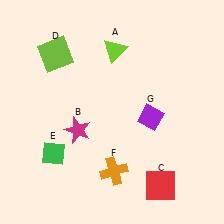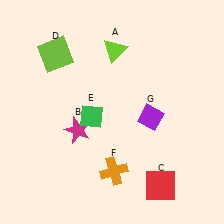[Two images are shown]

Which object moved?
The green diamond (E) moved right.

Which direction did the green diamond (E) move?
The green diamond (E) moved right.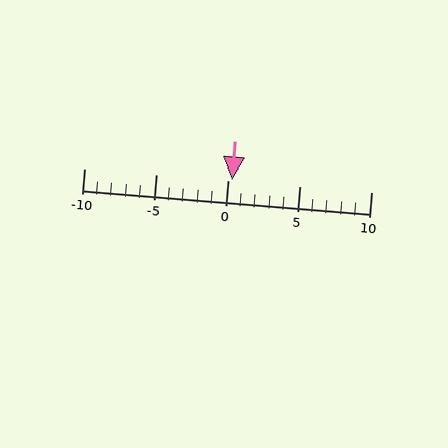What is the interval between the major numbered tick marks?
The major tick marks are spaced 5 units apart.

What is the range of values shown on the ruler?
The ruler shows values from -10 to 10.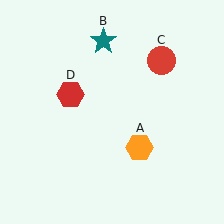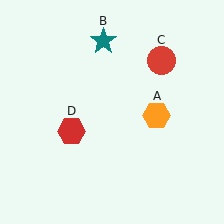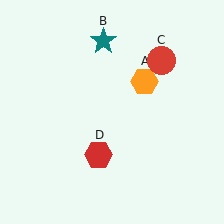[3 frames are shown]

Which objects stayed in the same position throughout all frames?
Teal star (object B) and red circle (object C) remained stationary.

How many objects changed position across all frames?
2 objects changed position: orange hexagon (object A), red hexagon (object D).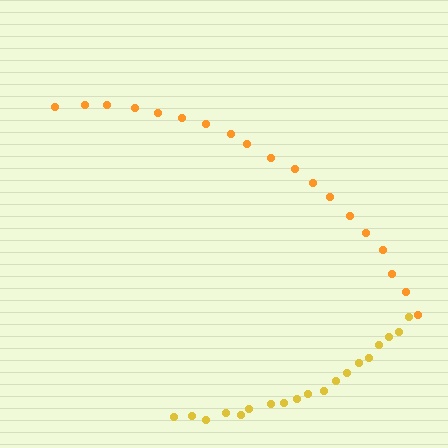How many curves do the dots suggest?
There are 2 distinct paths.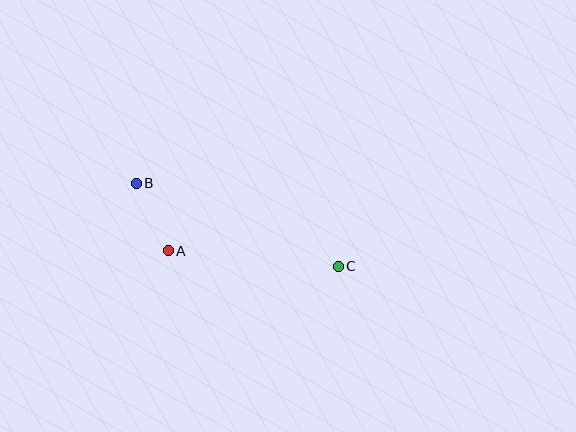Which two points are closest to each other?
Points A and B are closest to each other.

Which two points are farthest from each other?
Points B and C are farthest from each other.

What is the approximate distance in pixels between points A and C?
The distance between A and C is approximately 171 pixels.